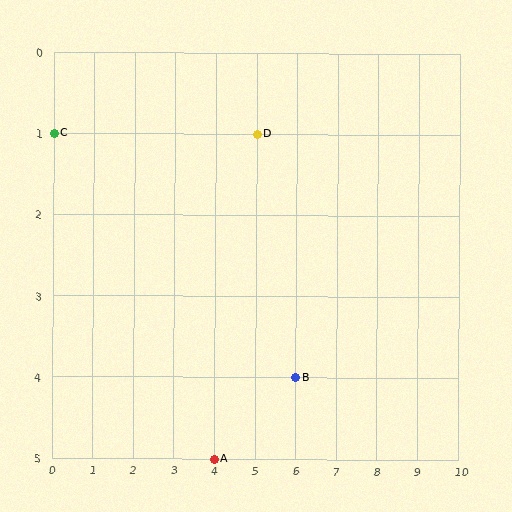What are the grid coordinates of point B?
Point B is at grid coordinates (6, 4).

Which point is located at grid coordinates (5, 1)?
Point D is at (5, 1).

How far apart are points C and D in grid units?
Points C and D are 5 columns apart.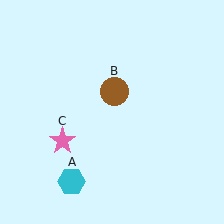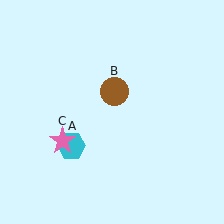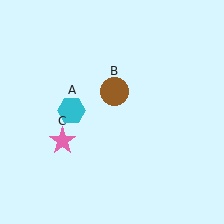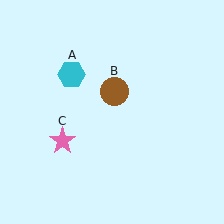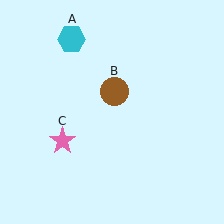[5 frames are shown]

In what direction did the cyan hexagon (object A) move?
The cyan hexagon (object A) moved up.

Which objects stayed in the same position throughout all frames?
Brown circle (object B) and pink star (object C) remained stationary.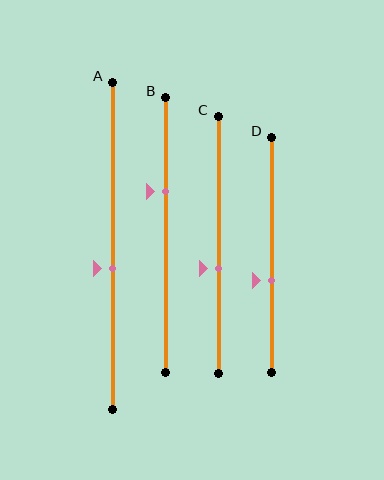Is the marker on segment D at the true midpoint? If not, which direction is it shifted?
No, the marker on segment D is shifted downward by about 11% of the segment length.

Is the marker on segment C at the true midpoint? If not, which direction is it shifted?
No, the marker on segment C is shifted downward by about 9% of the segment length.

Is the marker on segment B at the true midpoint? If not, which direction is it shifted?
No, the marker on segment B is shifted upward by about 16% of the segment length.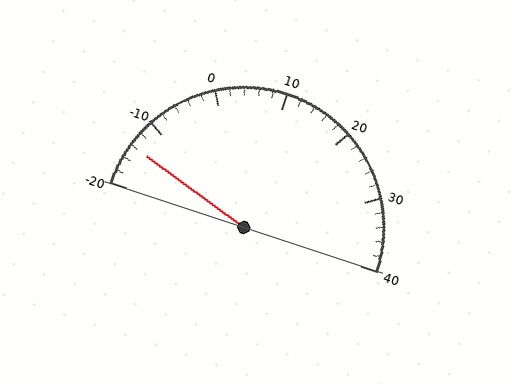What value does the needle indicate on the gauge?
The needle indicates approximately -14.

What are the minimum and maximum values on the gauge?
The gauge ranges from -20 to 40.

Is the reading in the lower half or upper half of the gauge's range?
The reading is in the lower half of the range (-20 to 40).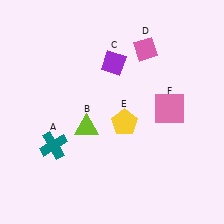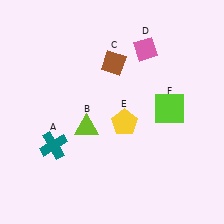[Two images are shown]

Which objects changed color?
C changed from purple to brown. F changed from pink to lime.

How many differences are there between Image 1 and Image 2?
There are 2 differences between the two images.